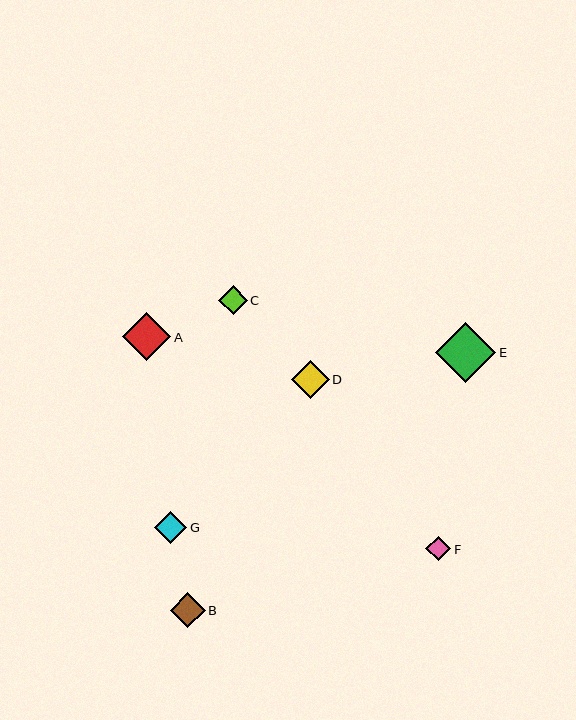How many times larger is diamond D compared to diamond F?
Diamond D is approximately 1.5 times the size of diamond F.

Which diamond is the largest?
Diamond E is the largest with a size of approximately 60 pixels.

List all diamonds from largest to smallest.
From largest to smallest: E, A, D, B, G, C, F.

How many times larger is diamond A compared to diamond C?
Diamond A is approximately 1.7 times the size of diamond C.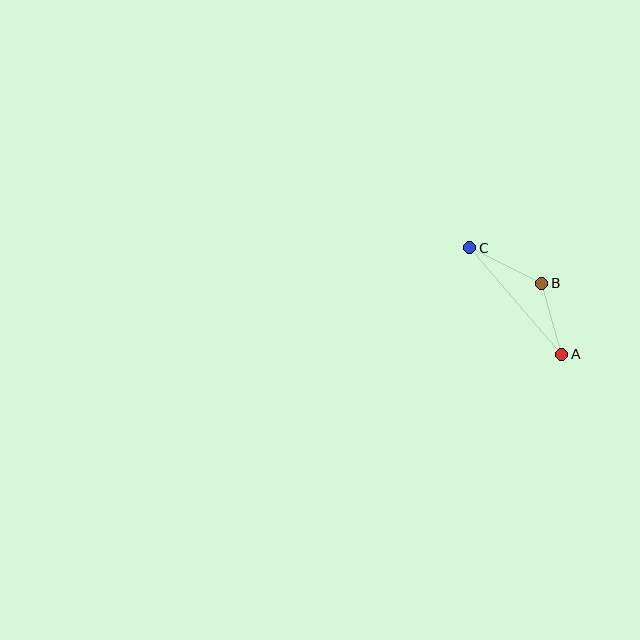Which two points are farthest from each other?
Points A and C are farthest from each other.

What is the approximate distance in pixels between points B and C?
The distance between B and C is approximately 80 pixels.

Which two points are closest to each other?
Points A and B are closest to each other.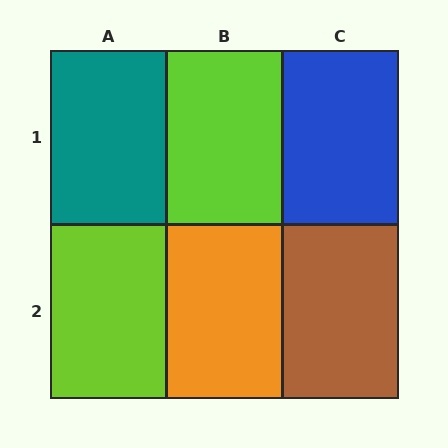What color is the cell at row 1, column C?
Blue.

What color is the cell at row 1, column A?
Teal.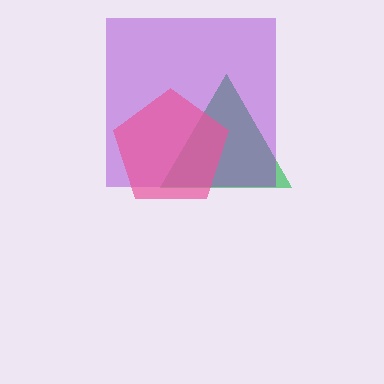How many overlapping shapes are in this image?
There are 3 overlapping shapes in the image.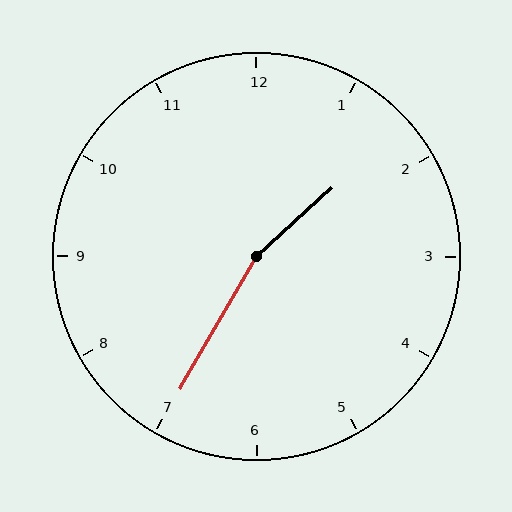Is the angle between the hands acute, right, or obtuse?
It is obtuse.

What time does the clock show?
1:35.